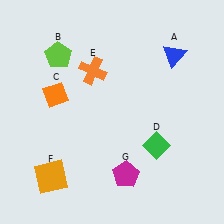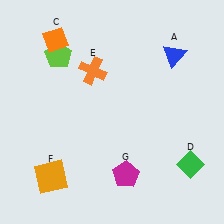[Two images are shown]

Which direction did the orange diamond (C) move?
The orange diamond (C) moved up.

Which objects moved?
The objects that moved are: the orange diamond (C), the green diamond (D).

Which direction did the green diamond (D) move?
The green diamond (D) moved right.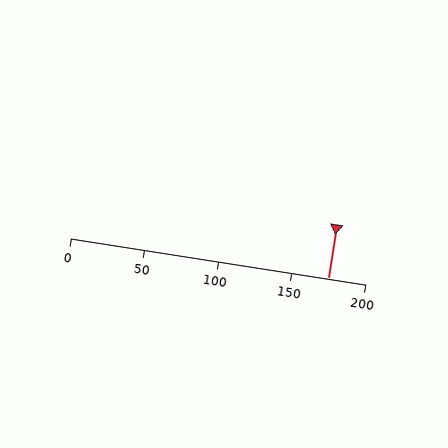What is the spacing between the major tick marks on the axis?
The major ticks are spaced 50 apart.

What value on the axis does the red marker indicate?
The marker indicates approximately 175.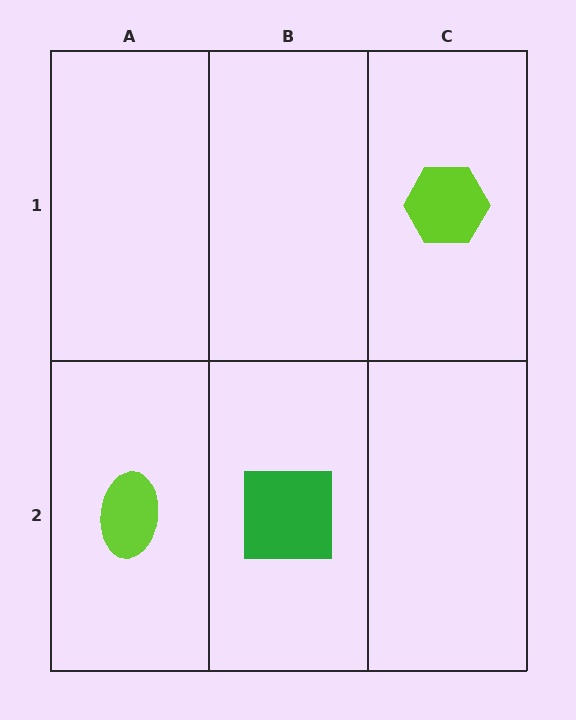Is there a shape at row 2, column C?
No, that cell is empty.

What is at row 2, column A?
A lime ellipse.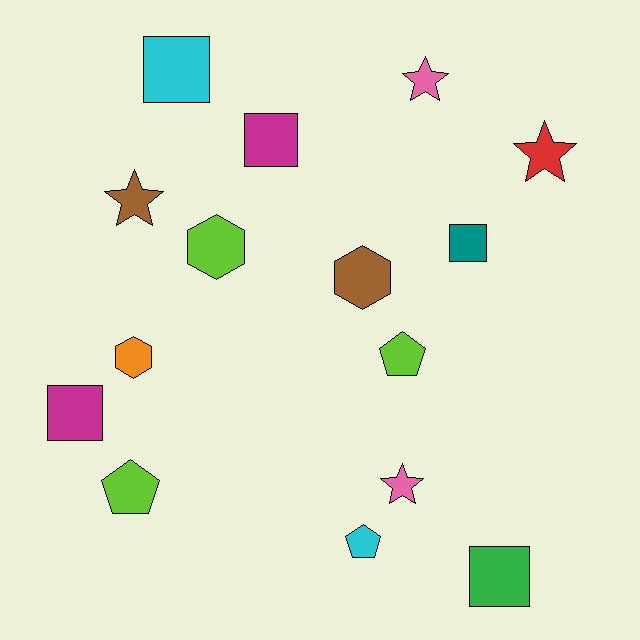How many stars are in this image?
There are 4 stars.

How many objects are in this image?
There are 15 objects.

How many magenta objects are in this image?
There are 2 magenta objects.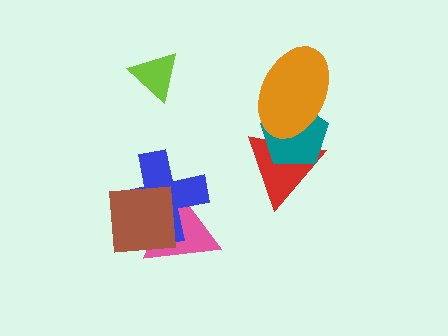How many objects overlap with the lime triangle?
0 objects overlap with the lime triangle.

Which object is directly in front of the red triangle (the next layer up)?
The teal pentagon is directly in front of the red triangle.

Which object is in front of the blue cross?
The brown square is in front of the blue cross.